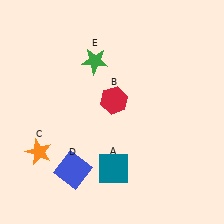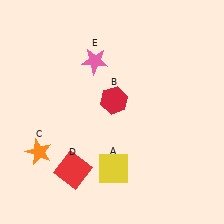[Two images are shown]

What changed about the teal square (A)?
In Image 1, A is teal. In Image 2, it changed to yellow.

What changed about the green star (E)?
In Image 1, E is green. In Image 2, it changed to pink.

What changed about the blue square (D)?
In Image 1, D is blue. In Image 2, it changed to red.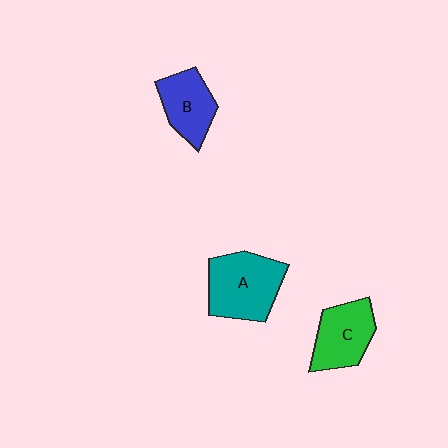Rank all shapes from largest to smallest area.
From largest to smallest: A (teal), C (green), B (blue).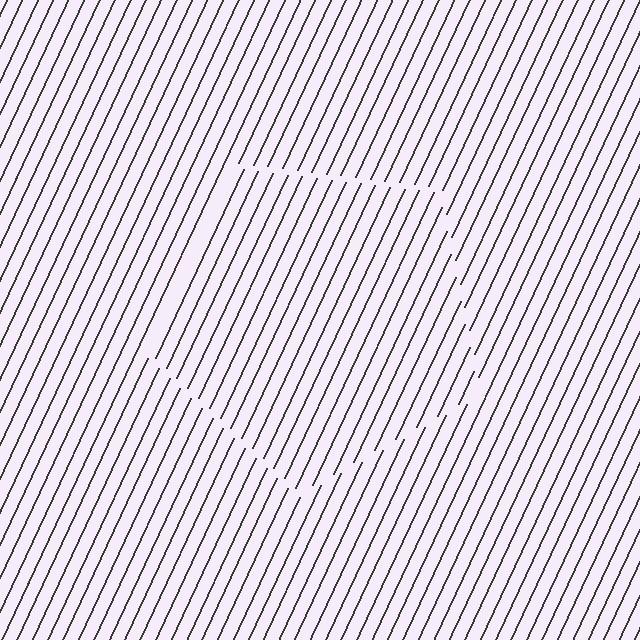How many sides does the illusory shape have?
5 sides — the line-ends trace a pentagon.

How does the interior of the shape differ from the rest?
The interior of the shape contains the same grating, shifted by half a period — the contour is defined by the phase discontinuity where line-ends from the inner and outer gratings abut.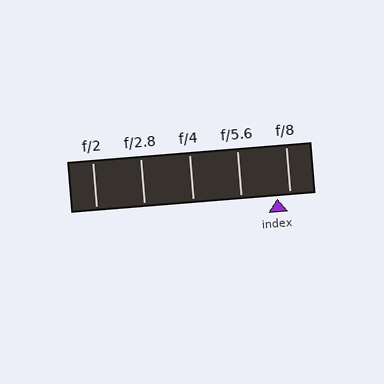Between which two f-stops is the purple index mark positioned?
The index mark is between f/5.6 and f/8.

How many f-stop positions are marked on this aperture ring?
There are 5 f-stop positions marked.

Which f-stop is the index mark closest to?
The index mark is closest to f/8.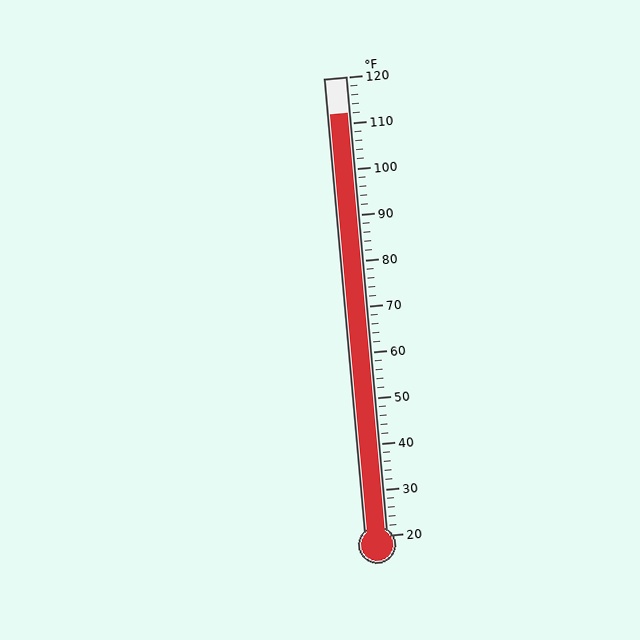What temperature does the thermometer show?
The thermometer shows approximately 112°F.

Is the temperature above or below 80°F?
The temperature is above 80°F.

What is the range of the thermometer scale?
The thermometer scale ranges from 20°F to 120°F.